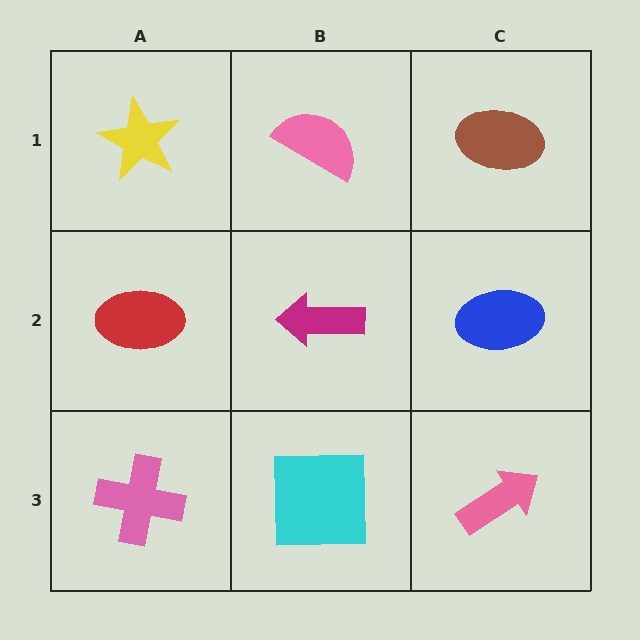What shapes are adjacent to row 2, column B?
A pink semicircle (row 1, column B), a cyan square (row 3, column B), a red ellipse (row 2, column A), a blue ellipse (row 2, column C).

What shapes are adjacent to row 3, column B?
A magenta arrow (row 2, column B), a pink cross (row 3, column A), a pink arrow (row 3, column C).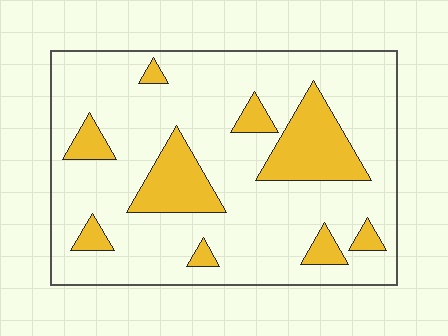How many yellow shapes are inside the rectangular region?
9.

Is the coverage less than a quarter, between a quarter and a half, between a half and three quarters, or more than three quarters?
Less than a quarter.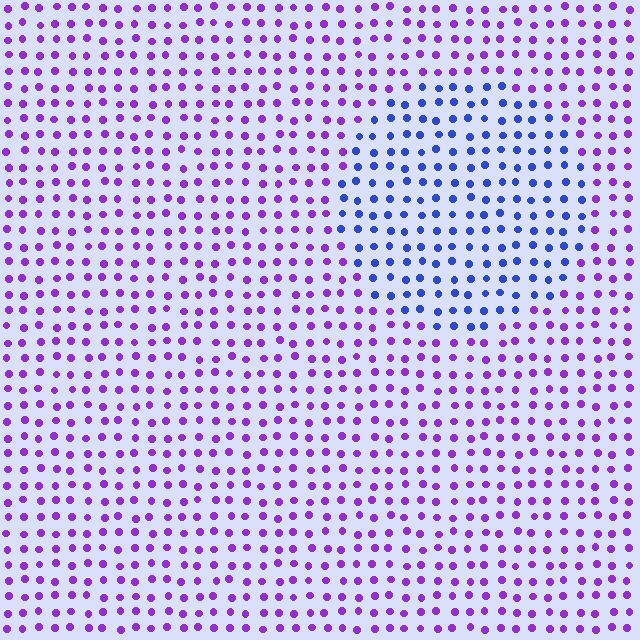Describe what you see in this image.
The image is filled with small purple elements in a uniform arrangement. A circle-shaped region is visible where the elements are tinted to a slightly different hue, forming a subtle color boundary.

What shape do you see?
I see a circle.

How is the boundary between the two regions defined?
The boundary is defined purely by a slight shift in hue (about 49 degrees). Spacing, size, and orientation are identical on both sides.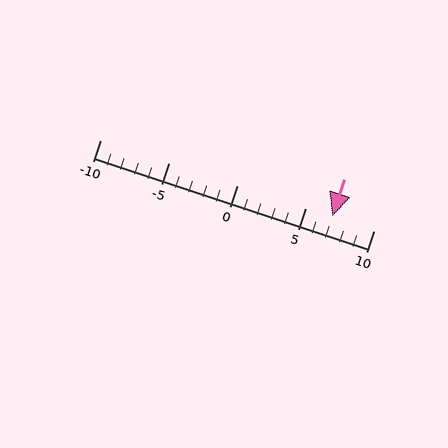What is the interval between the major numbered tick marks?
The major tick marks are spaced 5 units apart.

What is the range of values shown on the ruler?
The ruler shows values from -10 to 10.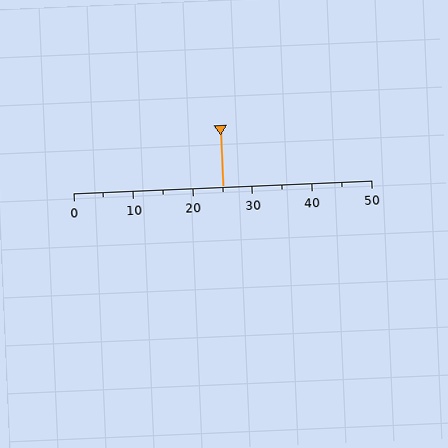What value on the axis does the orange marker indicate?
The marker indicates approximately 25.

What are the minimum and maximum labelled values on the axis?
The axis runs from 0 to 50.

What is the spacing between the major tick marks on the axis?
The major ticks are spaced 10 apart.